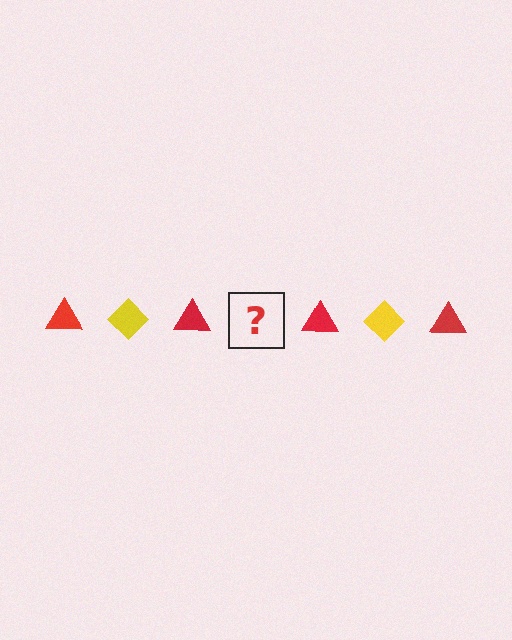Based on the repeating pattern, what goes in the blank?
The blank should be a yellow diamond.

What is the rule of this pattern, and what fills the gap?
The rule is that the pattern alternates between red triangle and yellow diamond. The gap should be filled with a yellow diamond.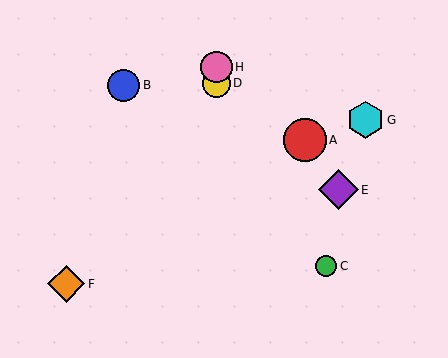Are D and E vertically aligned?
No, D is at x≈217 and E is at x≈338.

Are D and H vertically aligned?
Yes, both are at x≈217.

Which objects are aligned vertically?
Objects D, H are aligned vertically.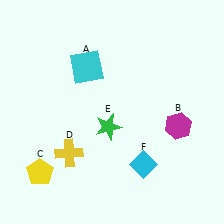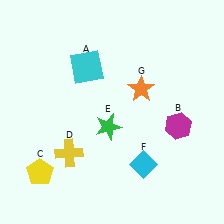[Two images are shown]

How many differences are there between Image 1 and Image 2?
There is 1 difference between the two images.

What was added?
An orange star (G) was added in Image 2.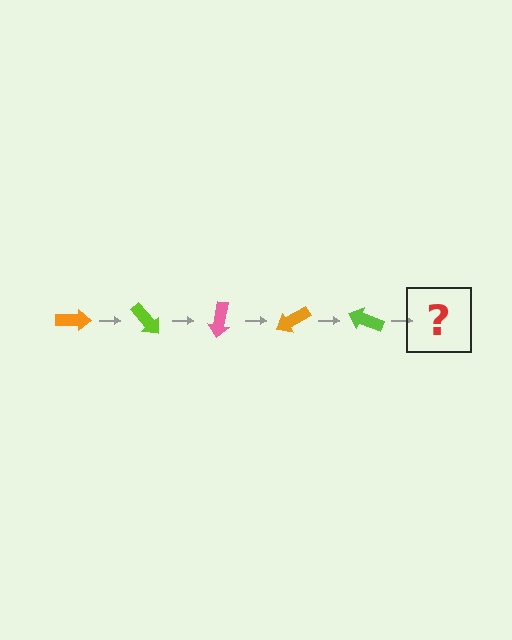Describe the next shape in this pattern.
It should be a pink arrow, rotated 250 degrees from the start.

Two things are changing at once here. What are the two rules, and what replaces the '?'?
The two rules are that it rotates 50 degrees each step and the color cycles through orange, lime, and pink. The '?' should be a pink arrow, rotated 250 degrees from the start.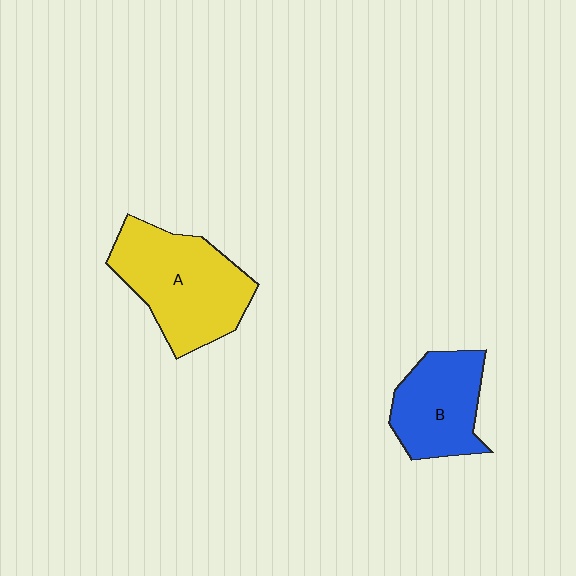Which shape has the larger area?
Shape A (yellow).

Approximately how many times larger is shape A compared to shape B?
Approximately 1.4 times.